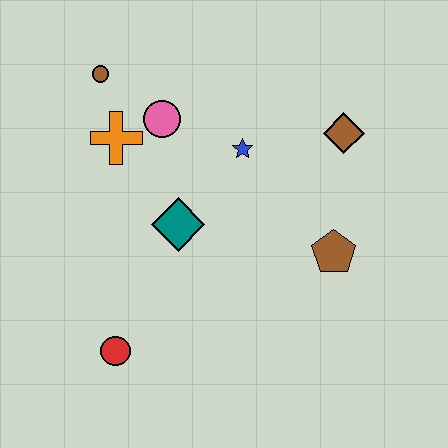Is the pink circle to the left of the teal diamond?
Yes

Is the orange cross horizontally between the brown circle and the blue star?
Yes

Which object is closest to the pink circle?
The orange cross is closest to the pink circle.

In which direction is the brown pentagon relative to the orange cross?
The brown pentagon is to the right of the orange cross.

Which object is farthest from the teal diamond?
The brown diamond is farthest from the teal diamond.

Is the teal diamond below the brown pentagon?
No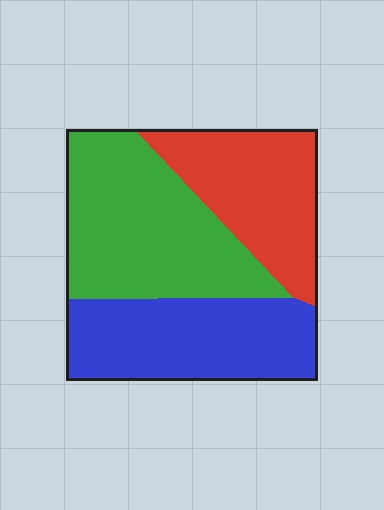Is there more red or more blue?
Blue.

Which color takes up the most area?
Green, at roughly 40%.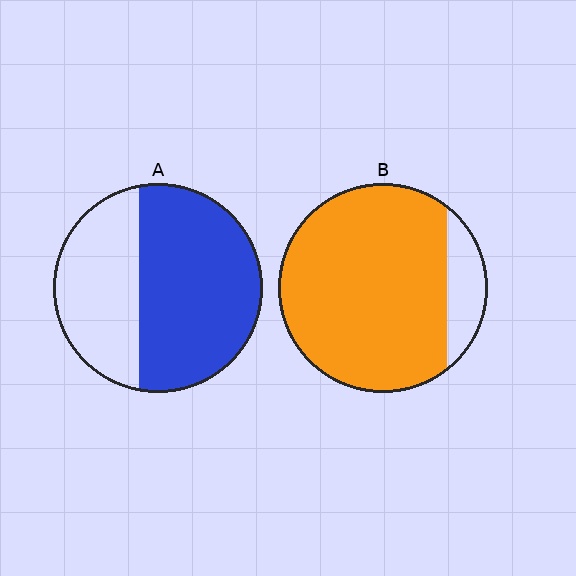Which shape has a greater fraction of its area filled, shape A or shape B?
Shape B.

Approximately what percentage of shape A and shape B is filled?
A is approximately 60% and B is approximately 85%.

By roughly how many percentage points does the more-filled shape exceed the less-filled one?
By roughly 25 percentage points (B over A).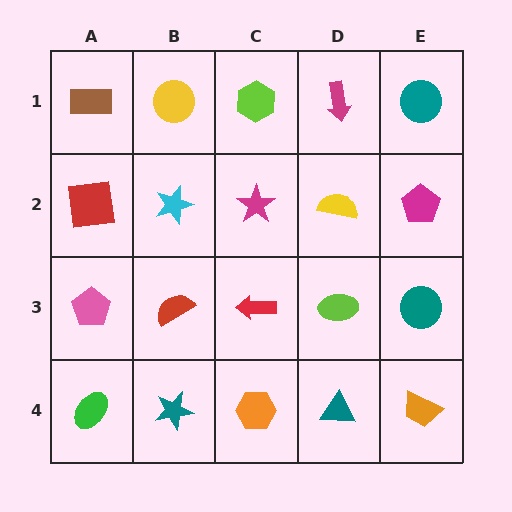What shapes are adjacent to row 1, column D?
A yellow semicircle (row 2, column D), a lime hexagon (row 1, column C), a teal circle (row 1, column E).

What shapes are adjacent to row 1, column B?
A cyan star (row 2, column B), a brown rectangle (row 1, column A), a lime hexagon (row 1, column C).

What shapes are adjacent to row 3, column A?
A red square (row 2, column A), a green ellipse (row 4, column A), a red semicircle (row 3, column B).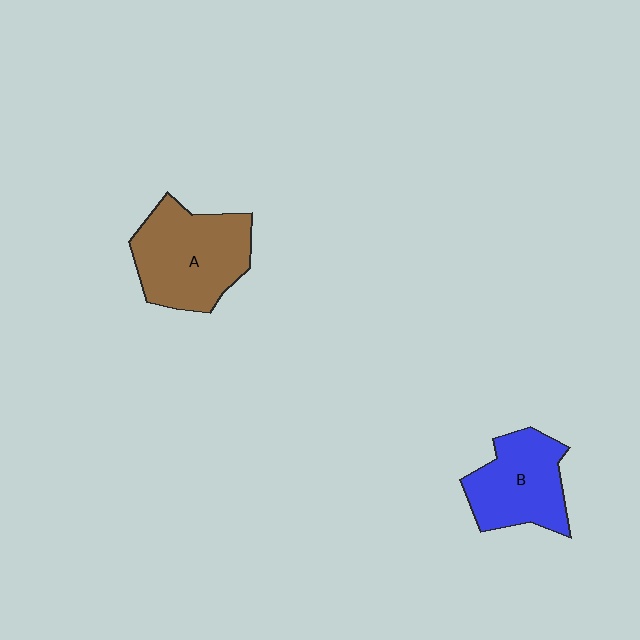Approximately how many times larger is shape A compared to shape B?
Approximately 1.3 times.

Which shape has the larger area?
Shape A (brown).